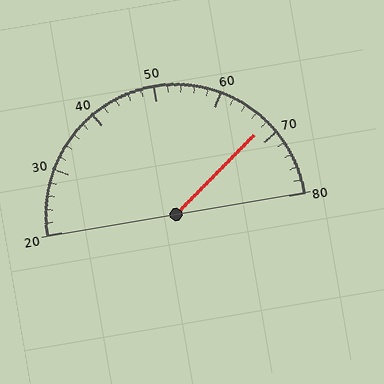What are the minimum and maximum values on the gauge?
The gauge ranges from 20 to 80.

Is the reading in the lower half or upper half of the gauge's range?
The reading is in the upper half of the range (20 to 80).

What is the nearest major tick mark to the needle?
The nearest major tick mark is 70.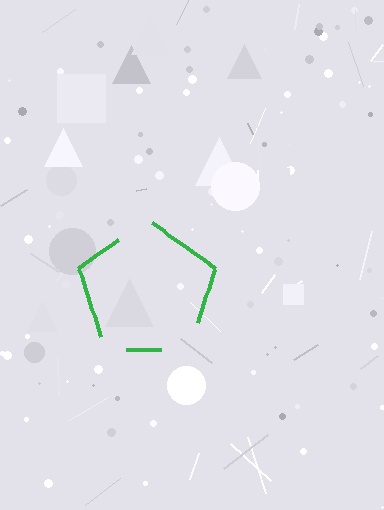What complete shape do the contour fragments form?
The contour fragments form a pentagon.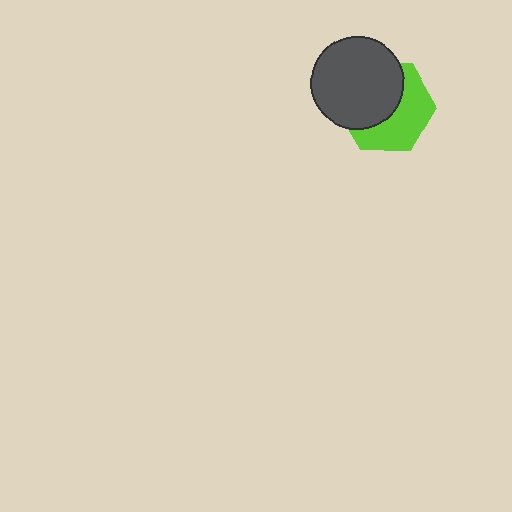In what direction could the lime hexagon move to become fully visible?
The lime hexagon could move toward the lower-right. That would shift it out from behind the dark gray circle entirely.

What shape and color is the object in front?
The object in front is a dark gray circle.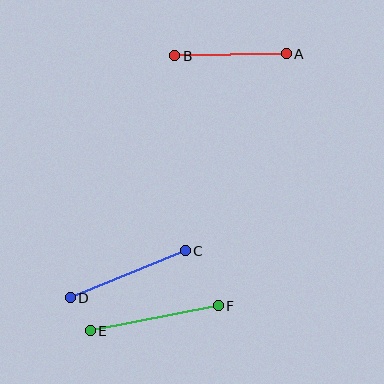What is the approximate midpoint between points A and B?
The midpoint is at approximately (231, 55) pixels.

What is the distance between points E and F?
The distance is approximately 130 pixels.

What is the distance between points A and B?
The distance is approximately 111 pixels.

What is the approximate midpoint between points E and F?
The midpoint is at approximately (154, 318) pixels.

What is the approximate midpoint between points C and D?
The midpoint is at approximately (128, 274) pixels.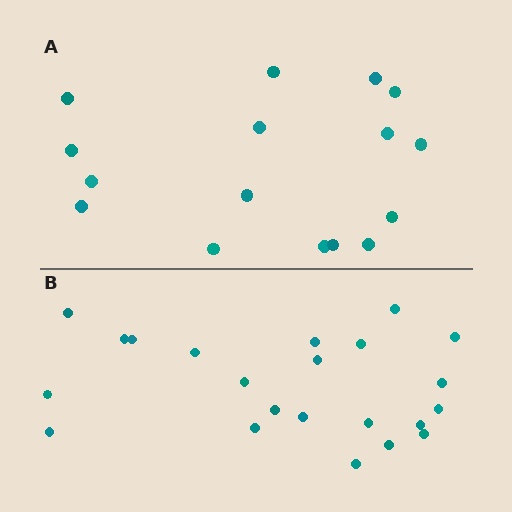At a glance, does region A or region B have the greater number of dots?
Region B (the bottom region) has more dots.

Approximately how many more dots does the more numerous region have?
Region B has about 6 more dots than region A.